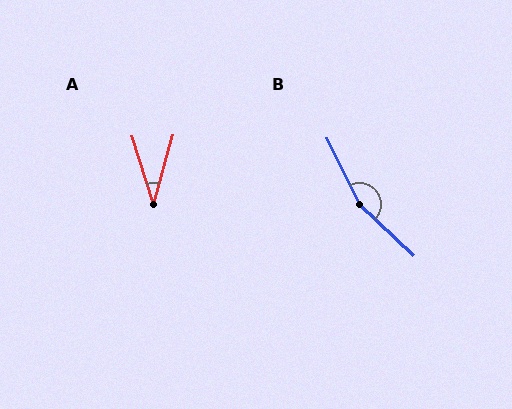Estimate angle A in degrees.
Approximately 33 degrees.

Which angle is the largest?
B, at approximately 159 degrees.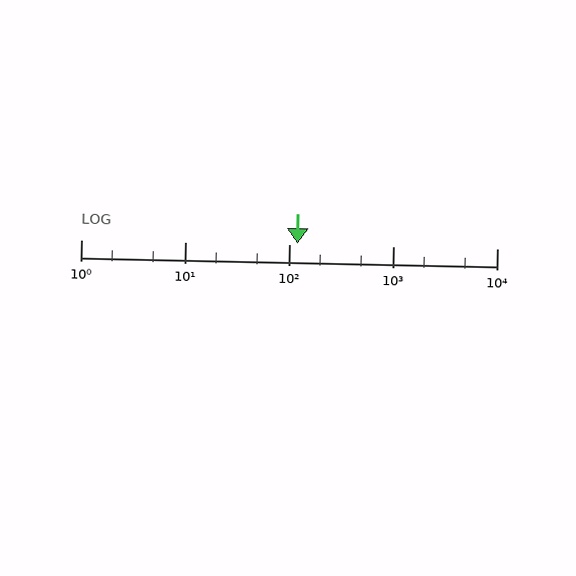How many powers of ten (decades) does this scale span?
The scale spans 4 decades, from 1 to 10000.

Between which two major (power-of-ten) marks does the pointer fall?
The pointer is between 100 and 1000.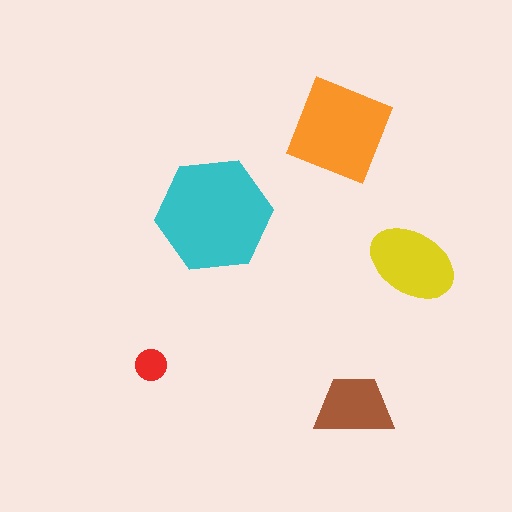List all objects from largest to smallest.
The cyan hexagon, the orange square, the yellow ellipse, the brown trapezoid, the red circle.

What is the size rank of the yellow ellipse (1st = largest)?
3rd.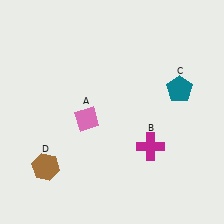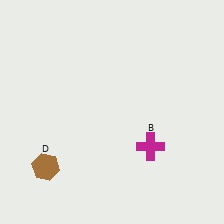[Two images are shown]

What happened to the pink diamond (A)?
The pink diamond (A) was removed in Image 2. It was in the bottom-left area of Image 1.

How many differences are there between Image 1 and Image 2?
There are 2 differences between the two images.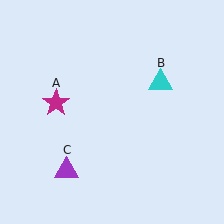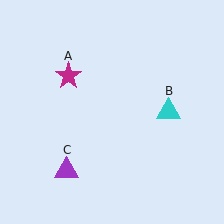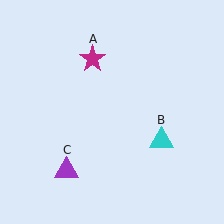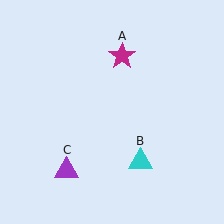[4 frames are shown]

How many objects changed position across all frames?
2 objects changed position: magenta star (object A), cyan triangle (object B).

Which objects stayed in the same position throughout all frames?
Purple triangle (object C) remained stationary.